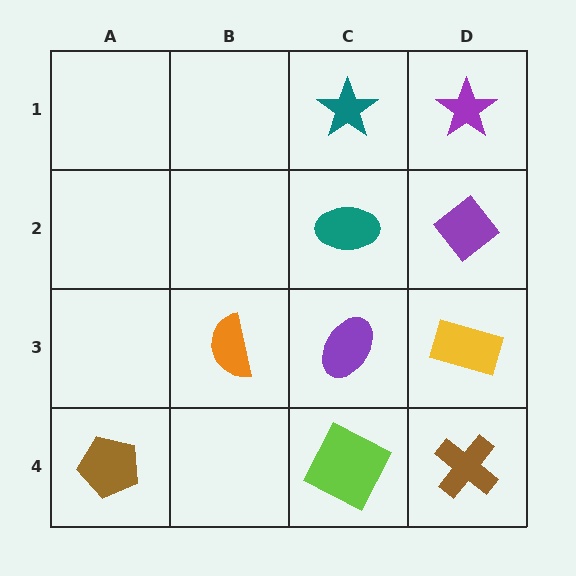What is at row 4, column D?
A brown cross.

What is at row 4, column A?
A brown pentagon.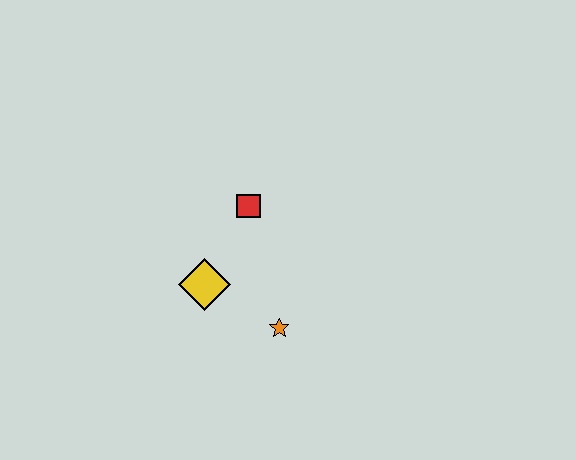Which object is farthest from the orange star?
The red square is farthest from the orange star.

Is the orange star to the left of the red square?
No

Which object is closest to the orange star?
The yellow diamond is closest to the orange star.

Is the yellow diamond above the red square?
No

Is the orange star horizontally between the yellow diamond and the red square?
No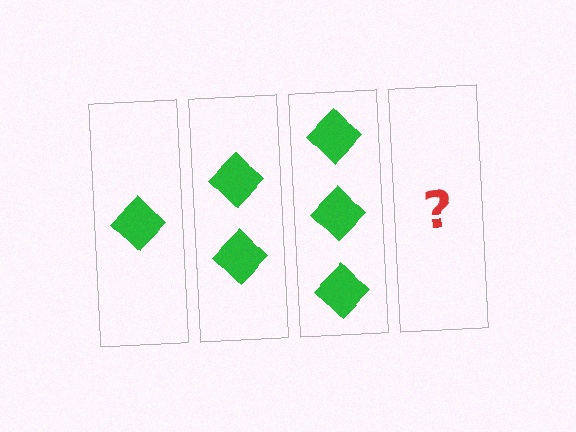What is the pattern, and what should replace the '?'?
The pattern is that each step adds one more diamond. The '?' should be 4 diamonds.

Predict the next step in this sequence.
The next step is 4 diamonds.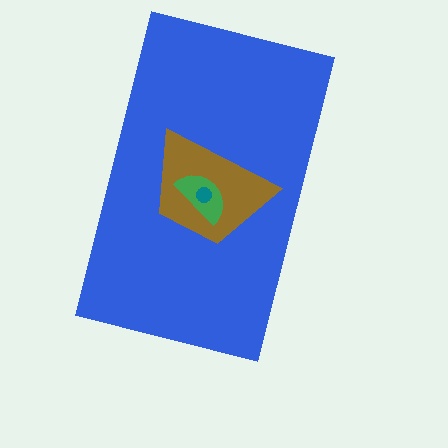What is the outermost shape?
The blue rectangle.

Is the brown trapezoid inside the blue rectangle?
Yes.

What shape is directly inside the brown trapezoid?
The green semicircle.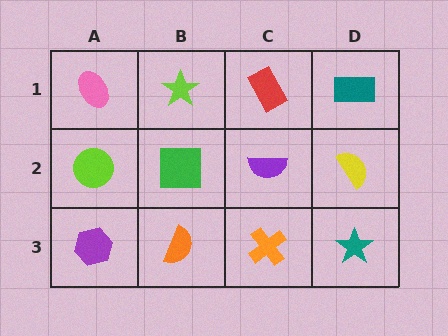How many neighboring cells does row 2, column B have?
4.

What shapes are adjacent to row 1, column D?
A yellow semicircle (row 2, column D), a red rectangle (row 1, column C).